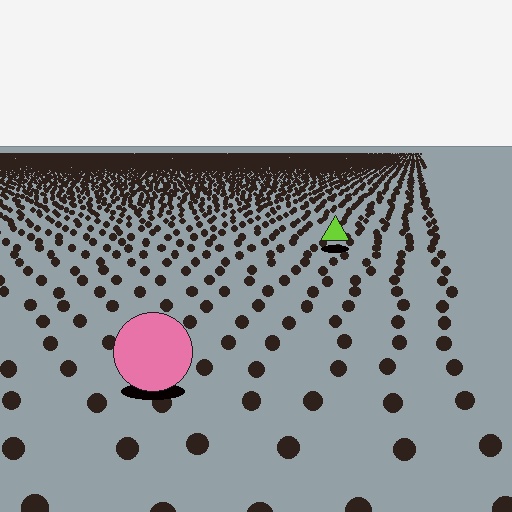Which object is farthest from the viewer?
The lime triangle is farthest from the viewer. It appears smaller and the ground texture around it is denser.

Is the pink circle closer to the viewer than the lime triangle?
Yes. The pink circle is closer — you can tell from the texture gradient: the ground texture is coarser near it.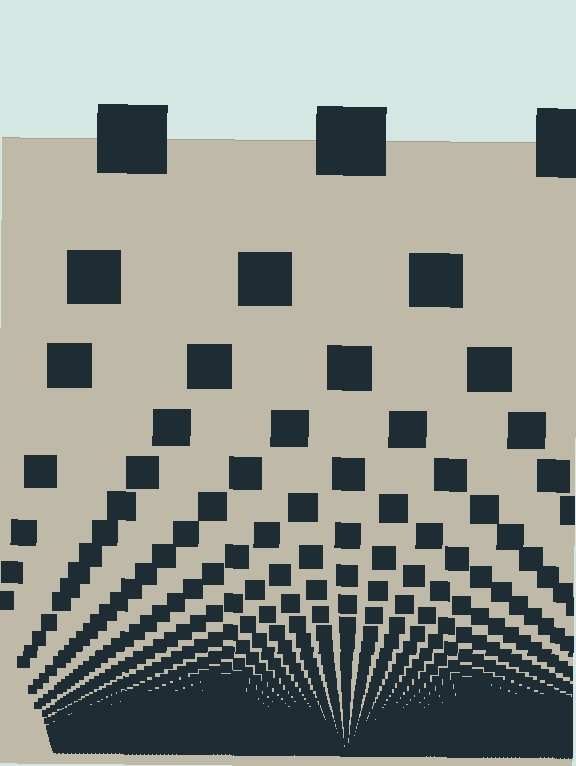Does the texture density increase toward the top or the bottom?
Density increases toward the bottom.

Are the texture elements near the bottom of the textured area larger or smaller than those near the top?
Smaller. The gradient is inverted — elements near the bottom are smaller and denser.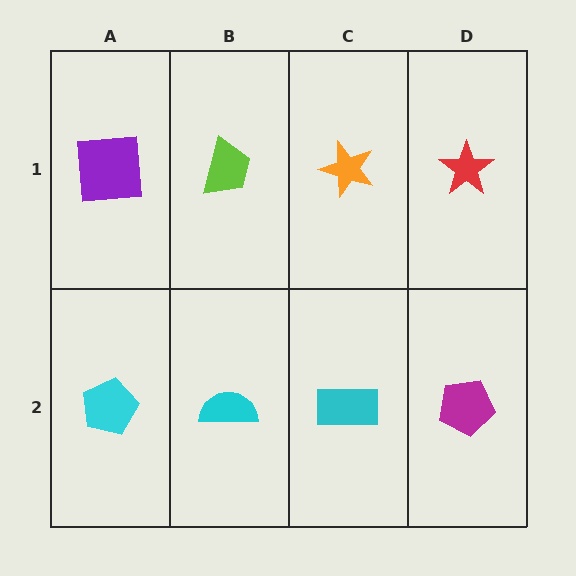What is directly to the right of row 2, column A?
A cyan semicircle.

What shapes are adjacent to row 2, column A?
A purple square (row 1, column A), a cyan semicircle (row 2, column B).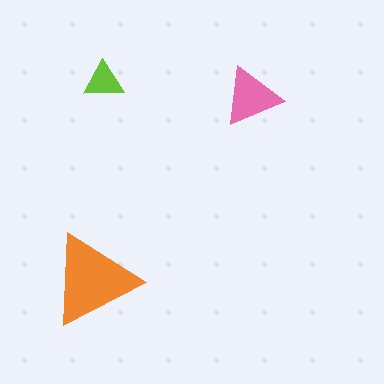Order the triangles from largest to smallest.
the orange one, the pink one, the lime one.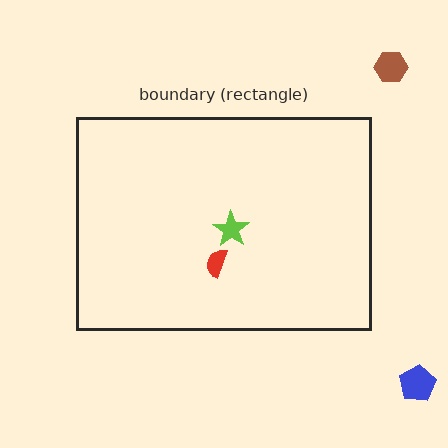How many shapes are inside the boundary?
2 inside, 2 outside.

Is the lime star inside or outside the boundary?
Inside.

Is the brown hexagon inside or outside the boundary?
Outside.